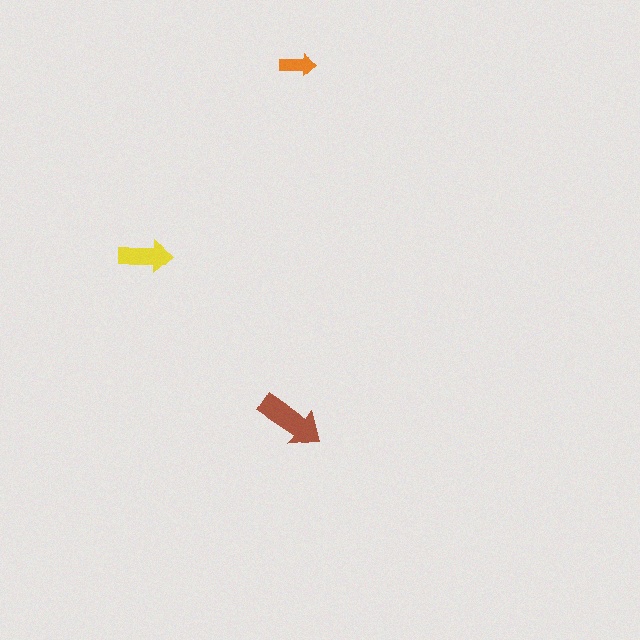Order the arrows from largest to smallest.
the brown one, the yellow one, the orange one.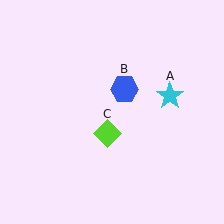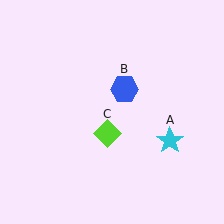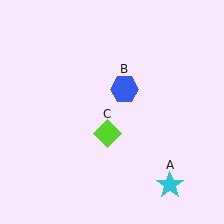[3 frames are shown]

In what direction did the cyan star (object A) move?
The cyan star (object A) moved down.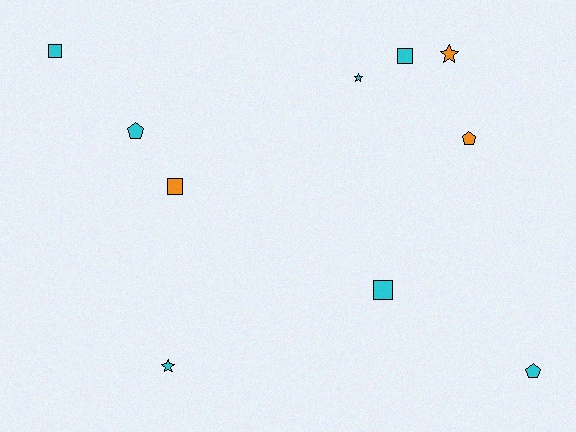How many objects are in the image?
There are 10 objects.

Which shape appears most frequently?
Square, with 4 objects.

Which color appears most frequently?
Cyan, with 7 objects.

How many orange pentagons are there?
There is 1 orange pentagon.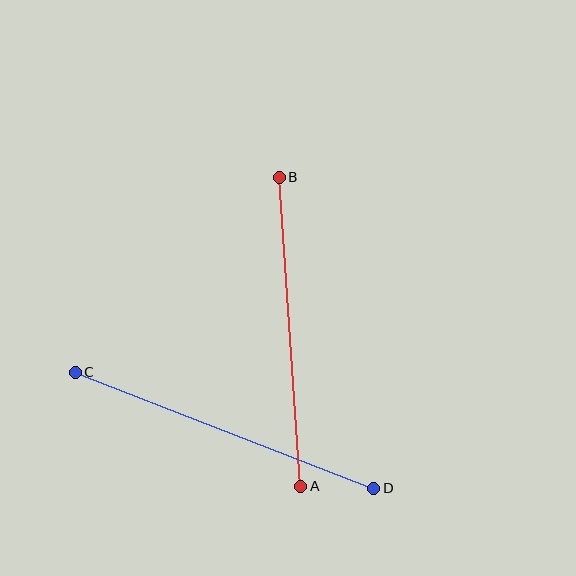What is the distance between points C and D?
The distance is approximately 320 pixels.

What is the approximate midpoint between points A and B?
The midpoint is at approximately (290, 332) pixels.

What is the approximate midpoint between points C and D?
The midpoint is at approximately (224, 430) pixels.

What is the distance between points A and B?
The distance is approximately 310 pixels.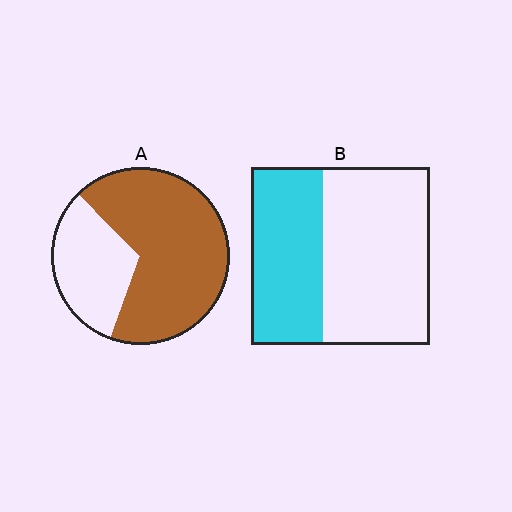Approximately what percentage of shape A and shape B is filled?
A is approximately 70% and B is approximately 40%.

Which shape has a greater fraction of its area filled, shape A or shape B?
Shape A.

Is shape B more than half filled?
No.